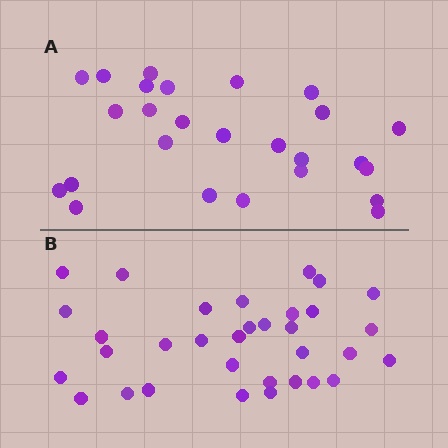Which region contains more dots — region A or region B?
Region B (the bottom region) has more dots.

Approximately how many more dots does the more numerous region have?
Region B has roughly 8 or so more dots than region A.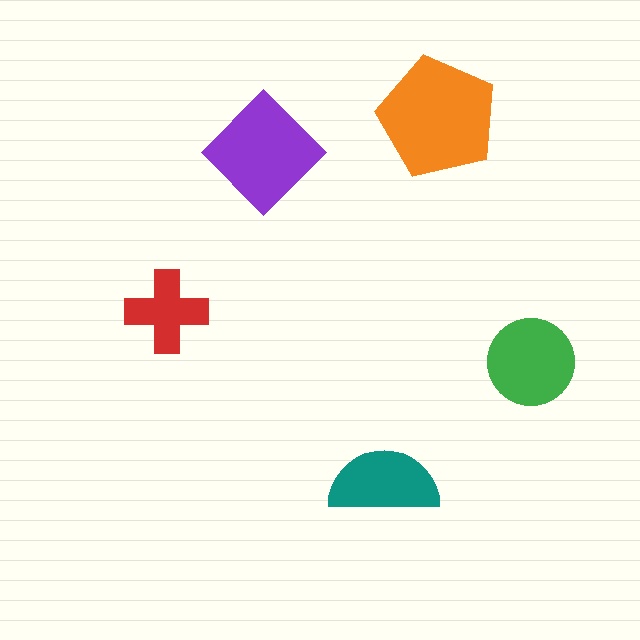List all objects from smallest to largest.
The red cross, the teal semicircle, the green circle, the purple diamond, the orange pentagon.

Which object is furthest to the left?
The red cross is leftmost.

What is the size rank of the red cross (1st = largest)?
5th.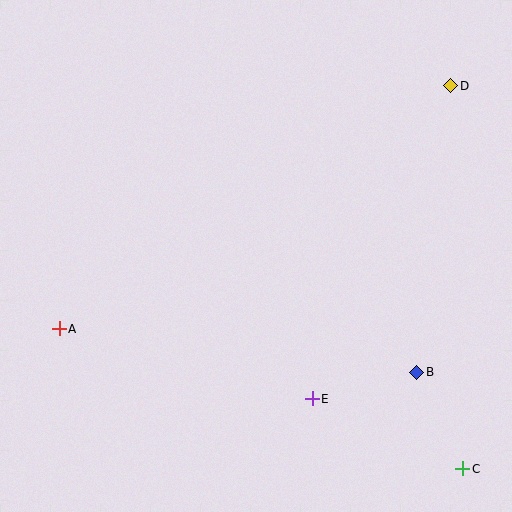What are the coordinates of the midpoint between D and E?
The midpoint between D and E is at (381, 242).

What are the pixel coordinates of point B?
Point B is at (417, 372).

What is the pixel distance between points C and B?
The distance between C and B is 107 pixels.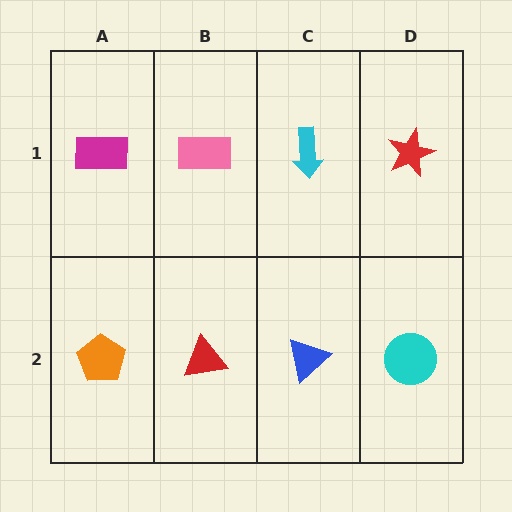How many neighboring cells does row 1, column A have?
2.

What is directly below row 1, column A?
An orange pentagon.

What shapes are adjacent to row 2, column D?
A red star (row 1, column D), a blue triangle (row 2, column C).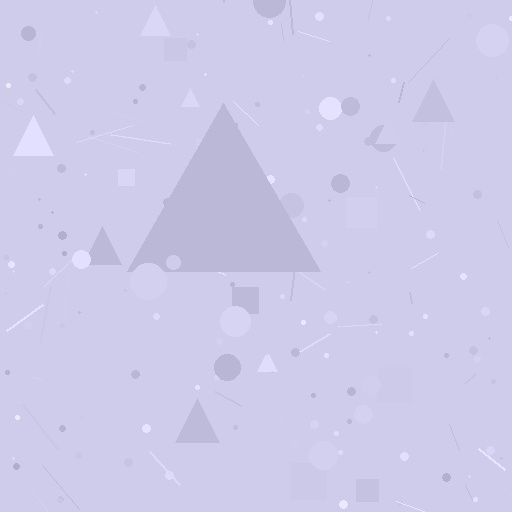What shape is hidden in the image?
A triangle is hidden in the image.